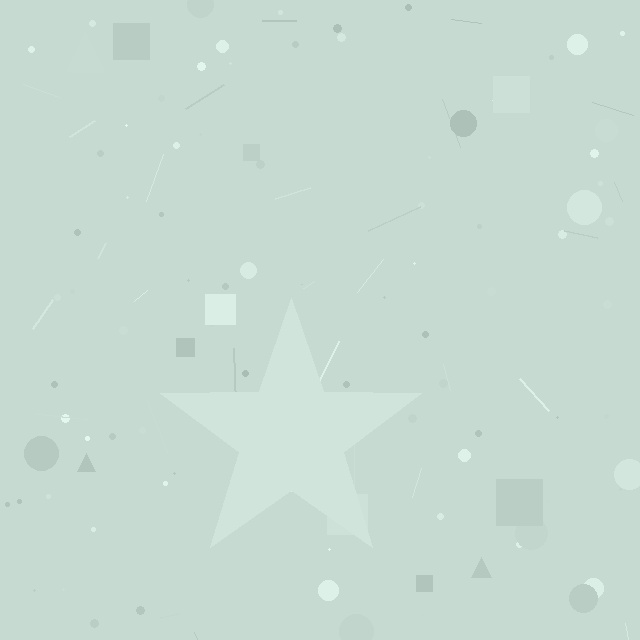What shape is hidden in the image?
A star is hidden in the image.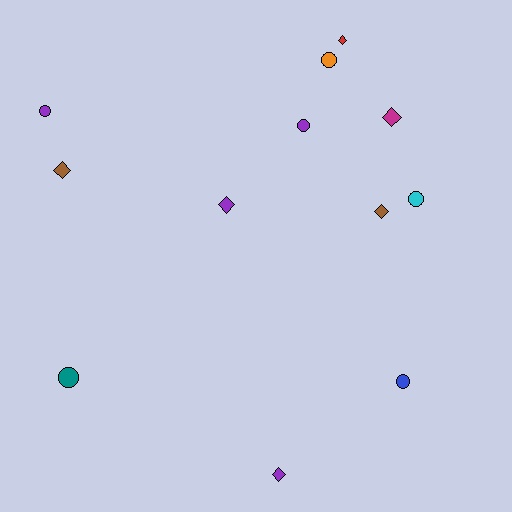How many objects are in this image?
There are 12 objects.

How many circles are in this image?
There are 6 circles.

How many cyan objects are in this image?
There is 1 cyan object.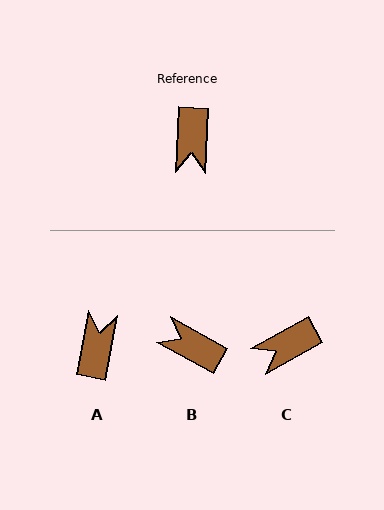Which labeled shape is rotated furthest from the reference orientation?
A, about 172 degrees away.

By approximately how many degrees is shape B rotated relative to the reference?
Approximately 116 degrees clockwise.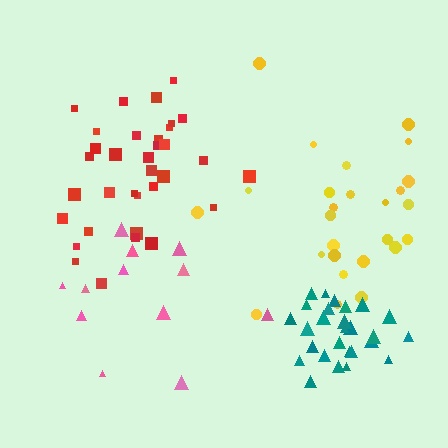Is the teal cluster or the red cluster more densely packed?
Teal.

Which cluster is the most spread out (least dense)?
Pink.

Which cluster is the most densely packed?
Teal.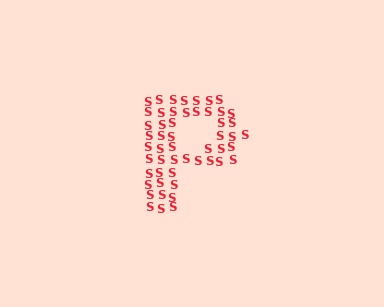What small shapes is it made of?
It is made of small letter S's.